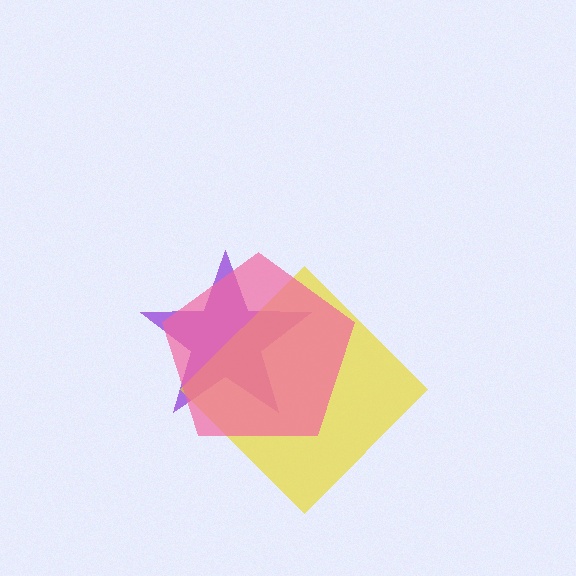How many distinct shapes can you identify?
There are 3 distinct shapes: a purple star, a yellow diamond, a pink pentagon.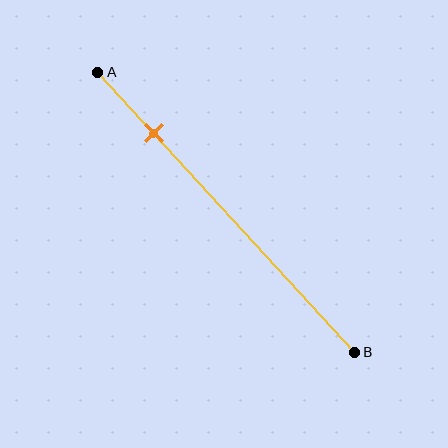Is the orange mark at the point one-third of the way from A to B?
No, the mark is at about 20% from A, not at the 33% one-third point.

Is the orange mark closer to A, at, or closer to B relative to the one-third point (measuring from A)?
The orange mark is closer to point A than the one-third point of segment AB.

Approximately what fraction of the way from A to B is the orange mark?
The orange mark is approximately 20% of the way from A to B.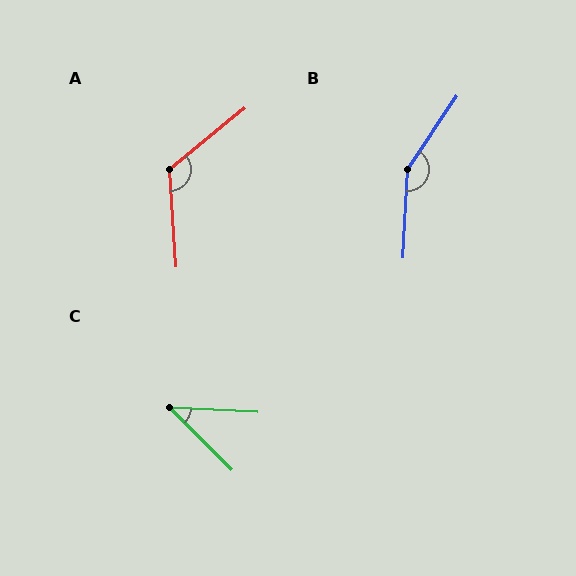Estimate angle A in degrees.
Approximately 125 degrees.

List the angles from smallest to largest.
C (42°), A (125°), B (149°).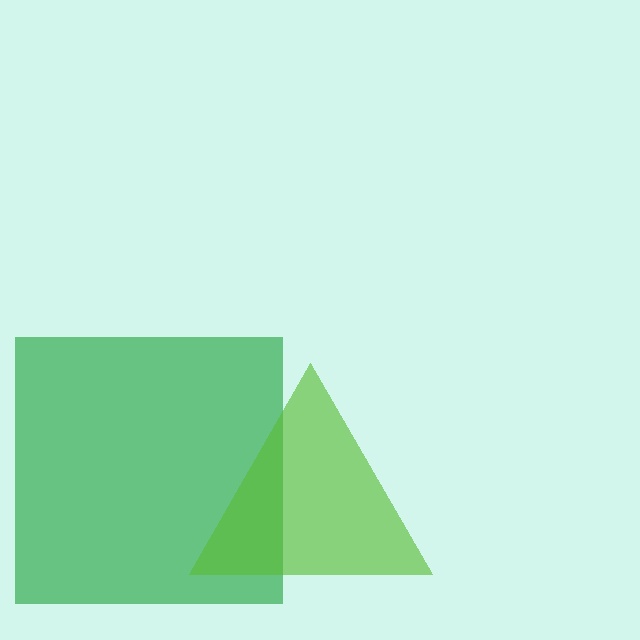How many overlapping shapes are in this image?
There are 2 overlapping shapes in the image.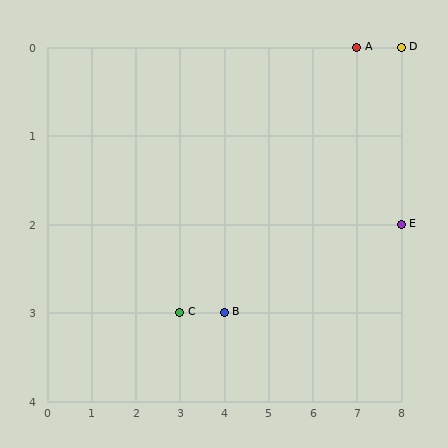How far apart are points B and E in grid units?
Points B and E are 4 columns and 1 row apart (about 4.1 grid units diagonally).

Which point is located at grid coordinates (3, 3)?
Point C is at (3, 3).